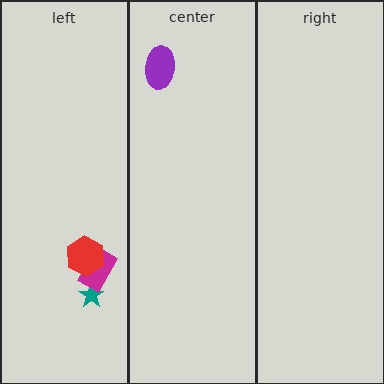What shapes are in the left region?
The teal star, the magenta rectangle, the red hexagon.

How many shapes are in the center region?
1.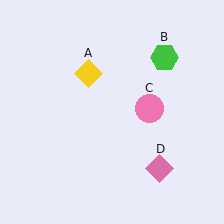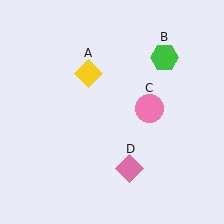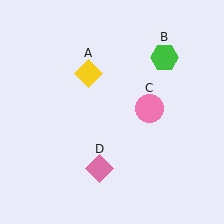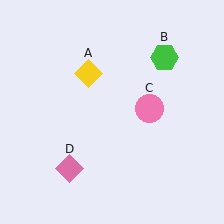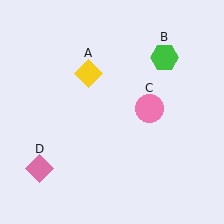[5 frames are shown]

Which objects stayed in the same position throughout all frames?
Yellow diamond (object A) and green hexagon (object B) and pink circle (object C) remained stationary.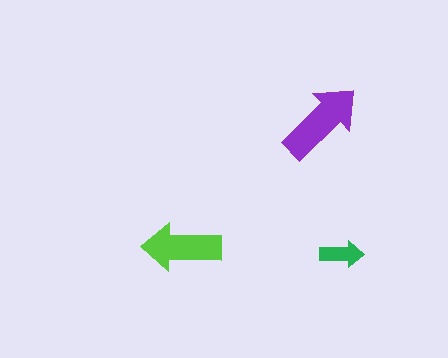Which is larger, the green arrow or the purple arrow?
The purple one.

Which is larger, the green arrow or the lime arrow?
The lime one.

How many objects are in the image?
There are 3 objects in the image.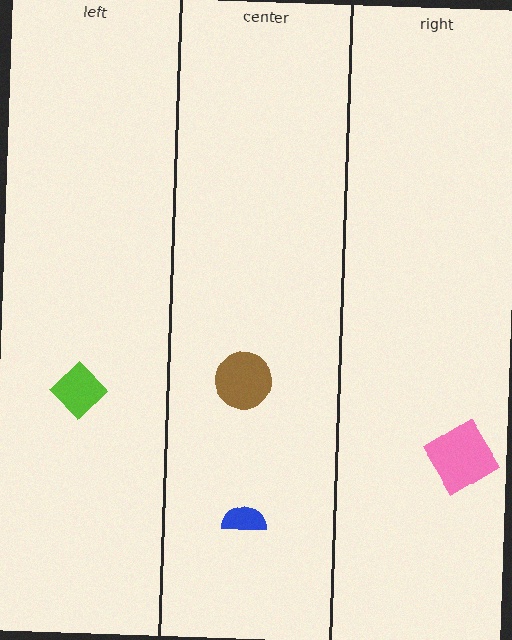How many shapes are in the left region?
1.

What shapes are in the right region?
The pink diamond.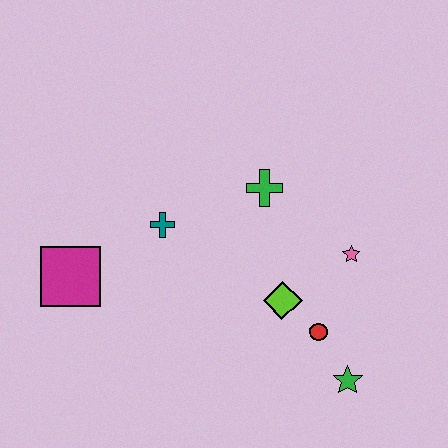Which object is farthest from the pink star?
The magenta square is farthest from the pink star.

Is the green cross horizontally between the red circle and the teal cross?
Yes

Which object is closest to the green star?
The red circle is closest to the green star.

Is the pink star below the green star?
No